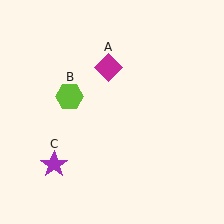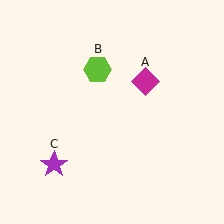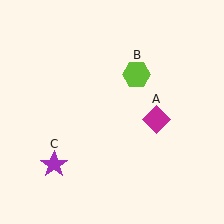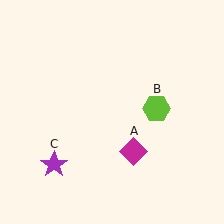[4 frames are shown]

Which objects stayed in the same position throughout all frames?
Purple star (object C) remained stationary.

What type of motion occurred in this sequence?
The magenta diamond (object A), lime hexagon (object B) rotated clockwise around the center of the scene.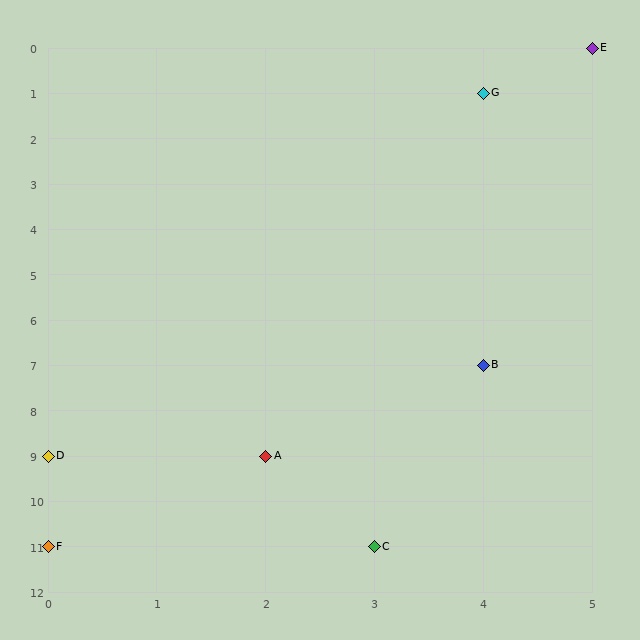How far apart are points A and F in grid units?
Points A and F are 2 columns and 2 rows apart (about 2.8 grid units diagonally).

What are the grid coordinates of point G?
Point G is at grid coordinates (4, 1).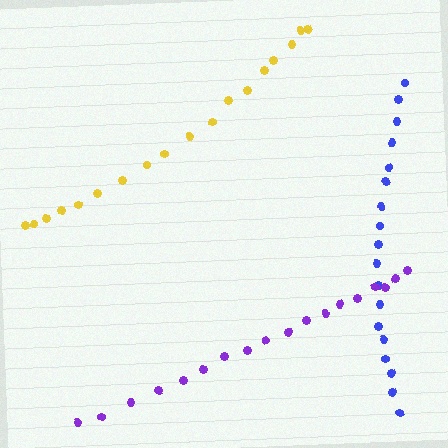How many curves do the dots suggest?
There are 3 distinct paths.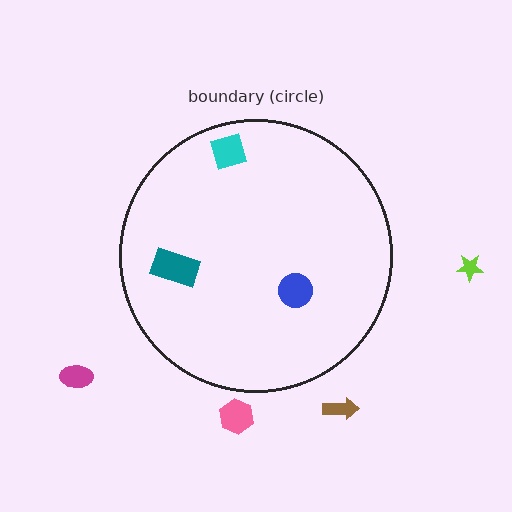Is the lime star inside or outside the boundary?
Outside.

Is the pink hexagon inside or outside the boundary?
Outside.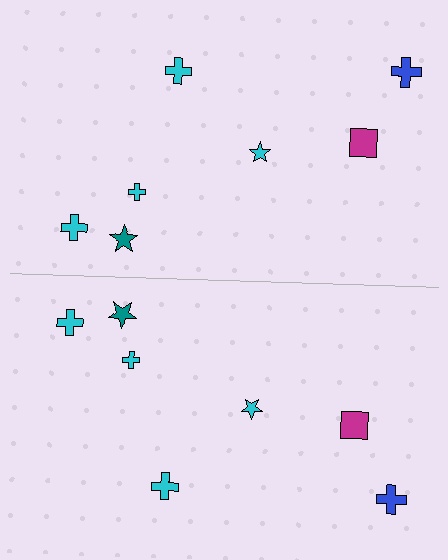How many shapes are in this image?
There are 14 shapes in this image.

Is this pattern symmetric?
Yes, this pattern has bilateral (reflection) symmetry.